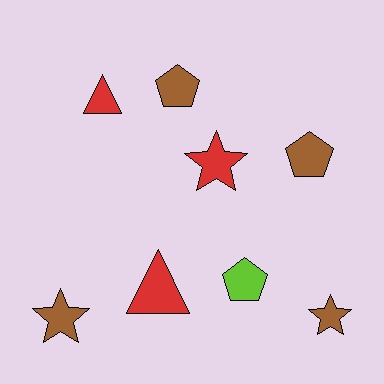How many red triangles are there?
There are 2 red triangles.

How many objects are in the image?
There are 8 objects.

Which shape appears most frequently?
Pentagon, with 3 objects.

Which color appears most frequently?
Brown, with 4 objects.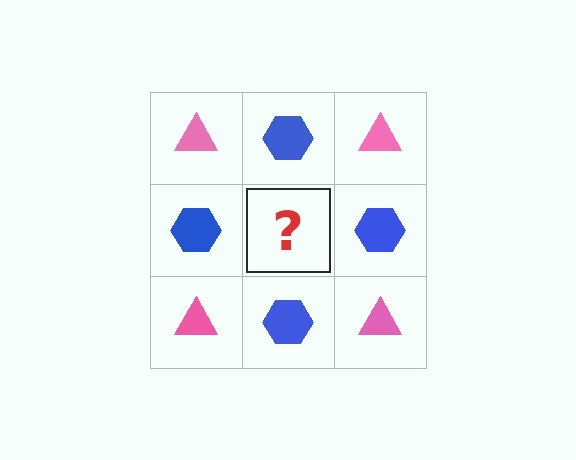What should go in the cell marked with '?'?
The missing cell should contain a pink triangle.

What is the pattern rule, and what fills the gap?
The rule is that it alternates pink triangle and blue hexagon in a checkerboard pattern. The gap should be filled with a pink triangle.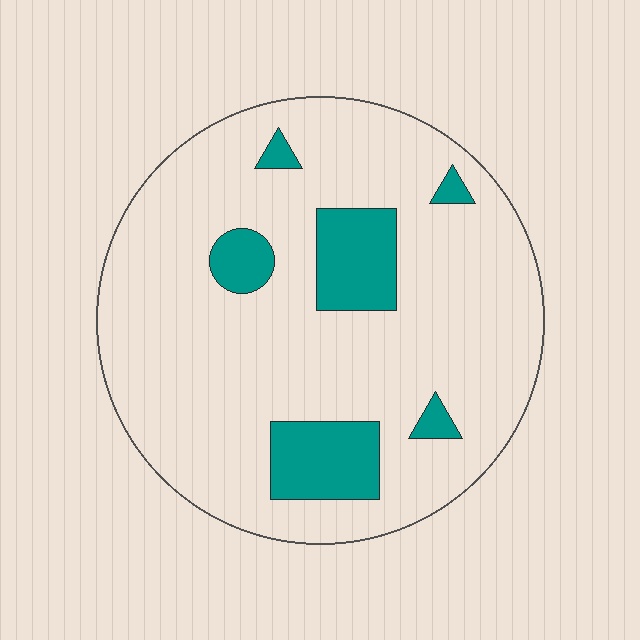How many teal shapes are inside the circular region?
6.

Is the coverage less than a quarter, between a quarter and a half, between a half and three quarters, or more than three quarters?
Less than a quarter.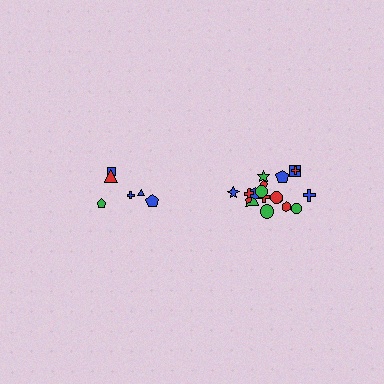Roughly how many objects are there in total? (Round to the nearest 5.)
Roughly 25 objects in total.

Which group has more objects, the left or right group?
The right group.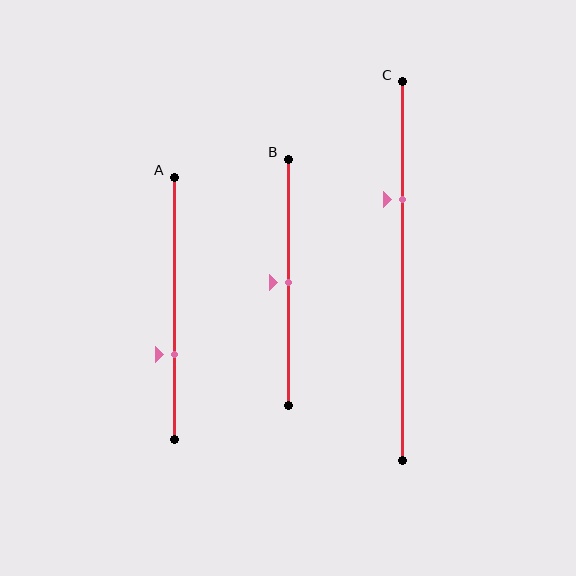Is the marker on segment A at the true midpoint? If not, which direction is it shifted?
No, the marker on segment A is shifted downward by about 17% of the segment length.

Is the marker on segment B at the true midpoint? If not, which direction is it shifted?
Yes, the marker on segment B is at the true midpoint.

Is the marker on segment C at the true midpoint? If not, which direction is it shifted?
No, the marker on segment C is shifted upward by about 19% of the segment length.